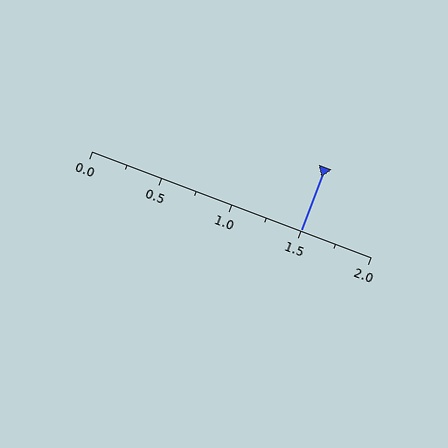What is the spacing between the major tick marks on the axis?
The major ticks are spaced 0.5 apart.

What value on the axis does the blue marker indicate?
The marker indicates approximately 1.5.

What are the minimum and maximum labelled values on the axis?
The axis runs from 0.0 to 2.0.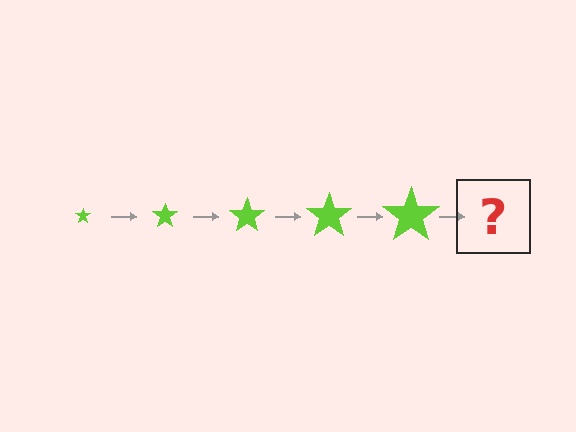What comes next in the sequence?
The next element should be a lime star, larger than the previous one.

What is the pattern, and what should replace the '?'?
The pattern is that the star gets progressively larger each step. The '?' should be a lime star, larger than the previous one.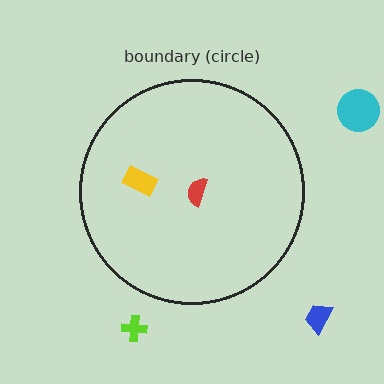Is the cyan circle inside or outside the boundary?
Outside.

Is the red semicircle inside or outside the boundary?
Inside.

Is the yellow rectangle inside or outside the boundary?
Inside.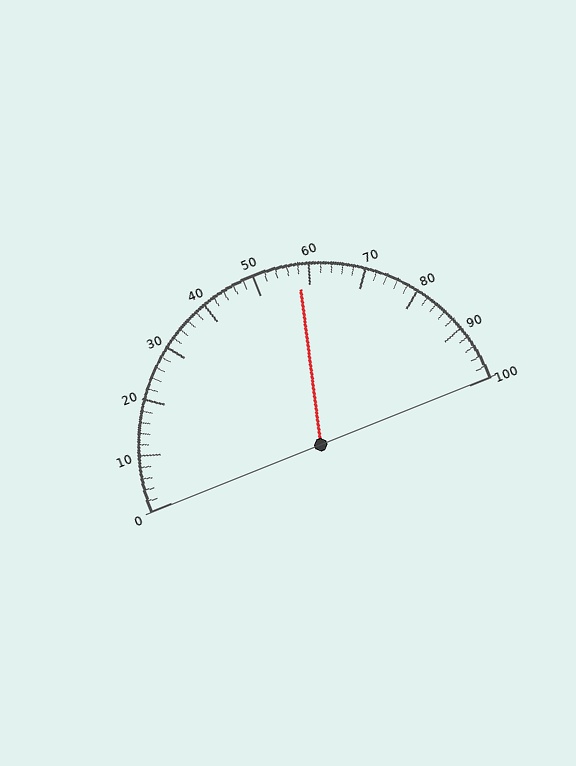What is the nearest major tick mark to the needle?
The nearest major tick mark is 60.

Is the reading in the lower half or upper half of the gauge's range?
The reading is in the upper half of the range (0 to 100).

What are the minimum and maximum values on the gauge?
The gauge ranges from 0 to 100.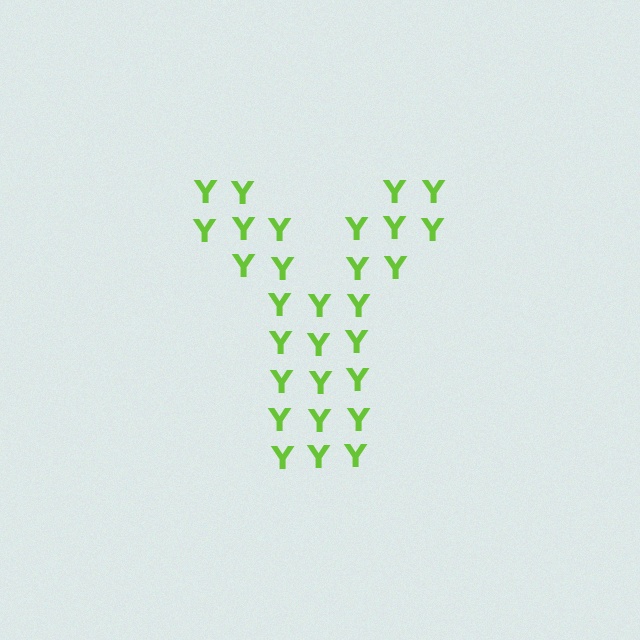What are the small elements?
The small elements are letter Y's.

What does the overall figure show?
The overall figure shows the letter Y.